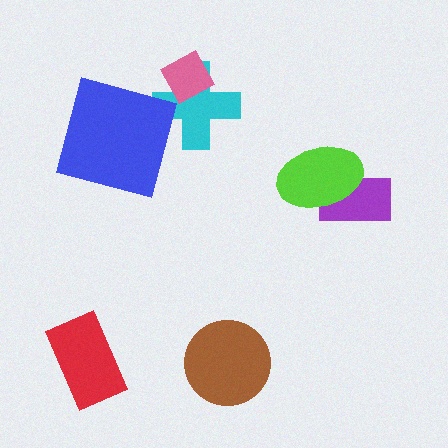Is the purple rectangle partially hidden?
Yes, it is partially covered by another shape.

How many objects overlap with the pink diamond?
1 object overlaps with the pink diamond.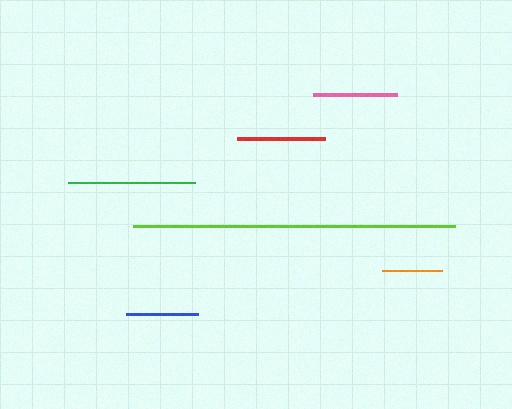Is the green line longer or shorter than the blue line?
The green line is longer than the blue line.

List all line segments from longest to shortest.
From longest to shortest: lime, green, red, pink, blue, orange.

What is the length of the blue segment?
The blue segment is approximately 72 pixels long.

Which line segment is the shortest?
The orange line is the shortest at approximately 60 pixels.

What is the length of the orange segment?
The orange segment is approximately 60 pixels long.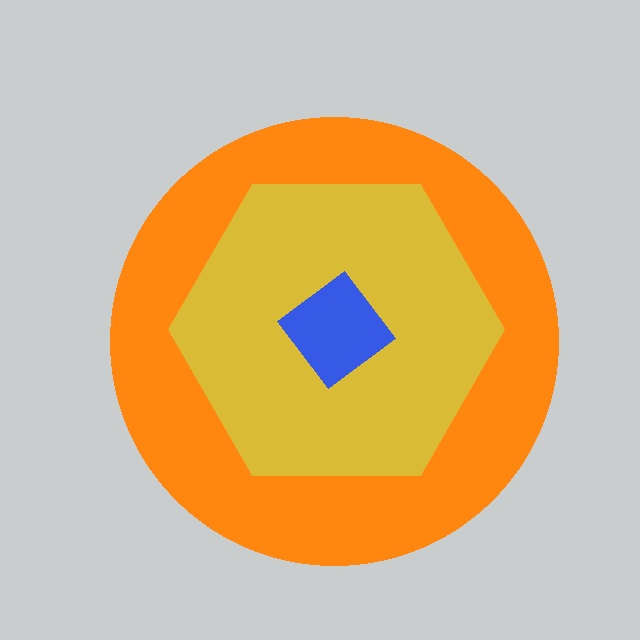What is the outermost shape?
The orange circle.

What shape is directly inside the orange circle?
The yellow hexagon.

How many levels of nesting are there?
3.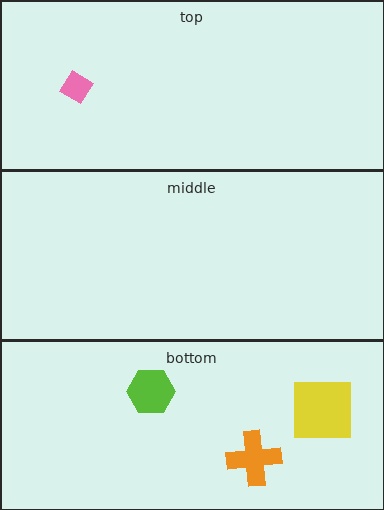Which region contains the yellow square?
The bottom region.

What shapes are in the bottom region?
The lime hexagon, the yellow square, the orange cross.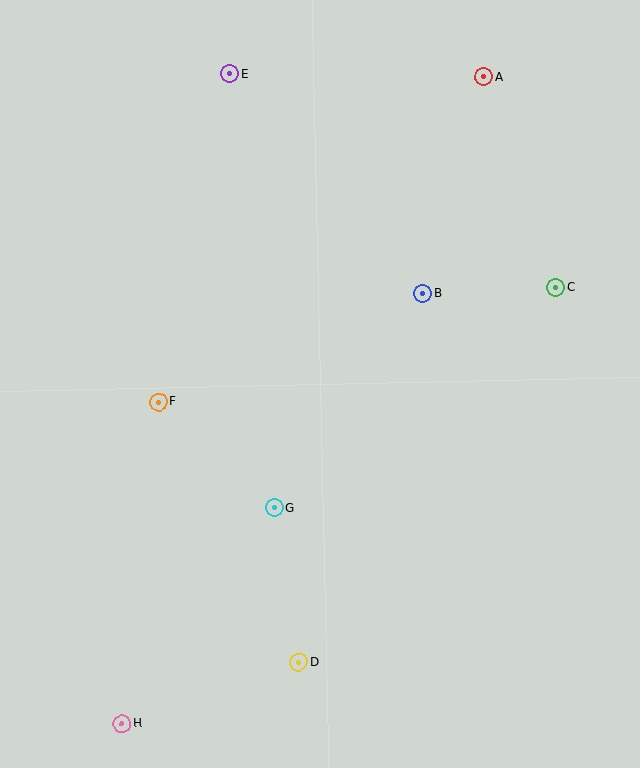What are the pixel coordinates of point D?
Point D is at (299, 662).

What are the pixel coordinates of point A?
Point A is at (484, 77).